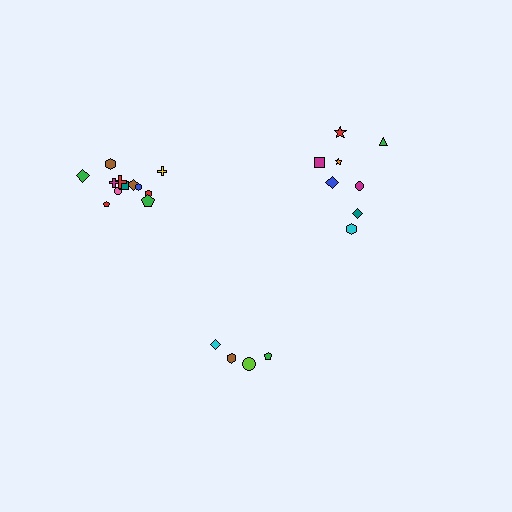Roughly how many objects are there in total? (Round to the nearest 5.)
Roughly 25 objects in total.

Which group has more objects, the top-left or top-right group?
The top-left group.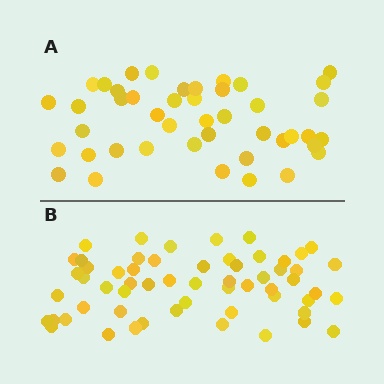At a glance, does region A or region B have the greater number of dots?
Region B (the bottom region) has more dots.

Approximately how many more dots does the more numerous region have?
Region B has approximately 15 more dots than region A.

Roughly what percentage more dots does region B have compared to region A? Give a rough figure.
About 30% more.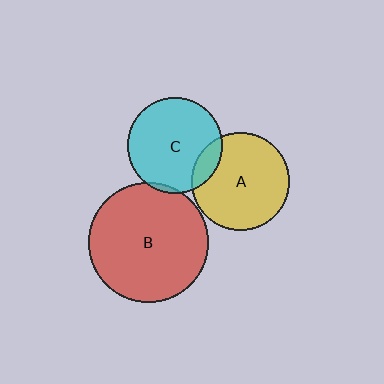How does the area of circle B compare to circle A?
Approximately 1.5 times.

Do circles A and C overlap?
Yes.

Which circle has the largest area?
Circle B (red).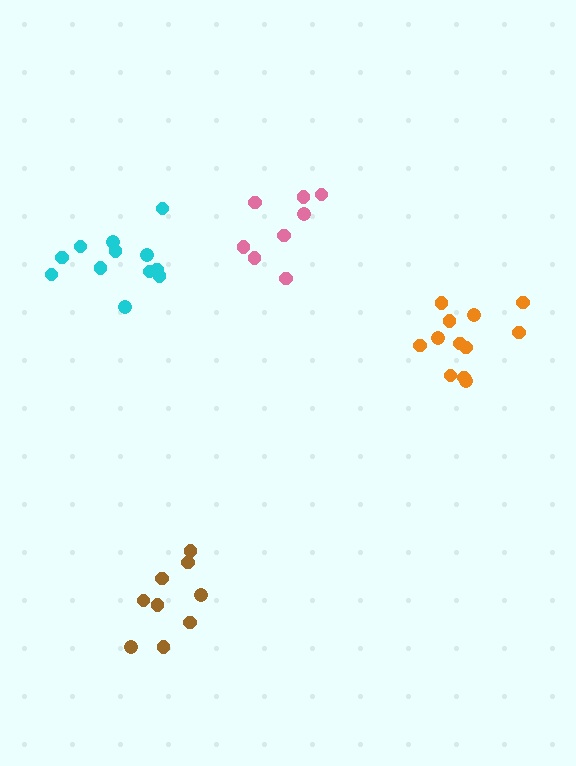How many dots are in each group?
Group 1: 8 dots, Group 2: 12 dots, Group 3: 9 dots, Group 4: 12 dots (41 total).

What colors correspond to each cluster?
The clusters are colored: pink, orange, brown, cyan.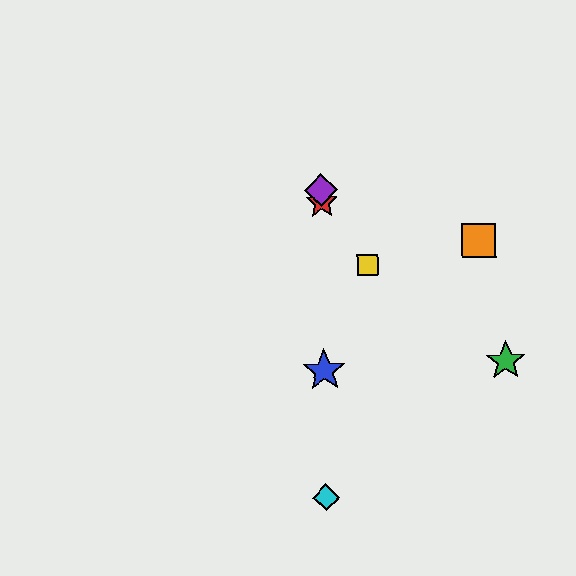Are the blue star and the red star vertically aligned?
Yes, both are at x≈324.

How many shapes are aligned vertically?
4 shapes (the red star, the blue star, the purple diamond, the cyan diamond) are aligned vertically.